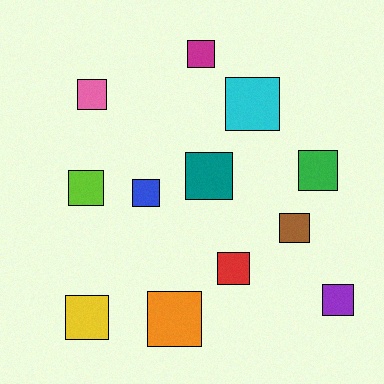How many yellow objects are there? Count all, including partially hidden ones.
There is 1 yellow object.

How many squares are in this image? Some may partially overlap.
There are 12 squares.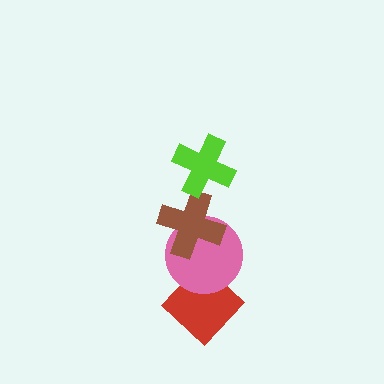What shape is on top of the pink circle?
The brown cross is on top of the pink circle.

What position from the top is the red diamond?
The red diamond is 4th from the top.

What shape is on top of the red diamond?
The pink circle is on top of the red diamond.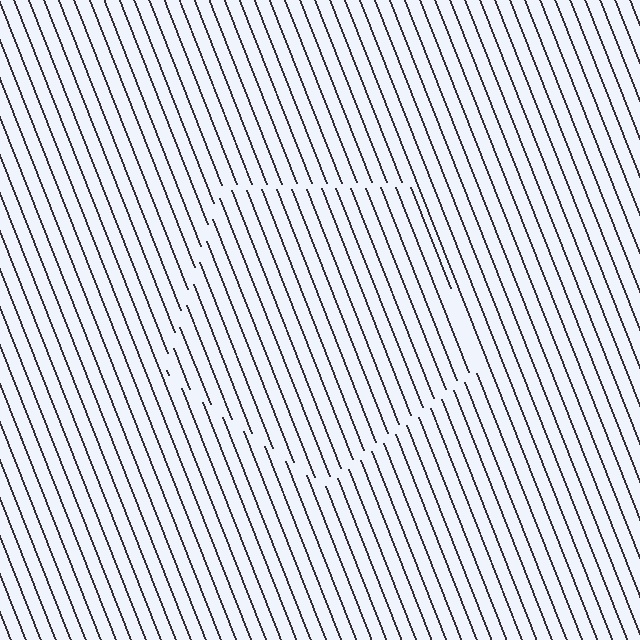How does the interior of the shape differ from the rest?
The interior of the shape contains the same grating, shifted by half a period — the contour is defined by the phase discontinuity where line-ends from the inner and outer gratings abut.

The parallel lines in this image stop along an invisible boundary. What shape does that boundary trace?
An illusory pentagon. The interior of the shape contains the same grating, shifted by half a period — the contour is defined by the phase discontinuity where line-ends from the inner and outer gratings abut.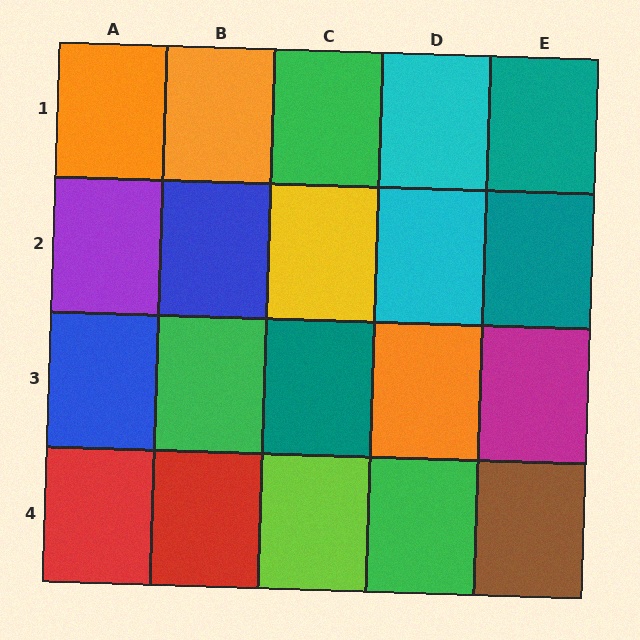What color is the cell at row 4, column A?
Red.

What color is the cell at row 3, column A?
Blue.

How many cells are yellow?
1 cell is yellow.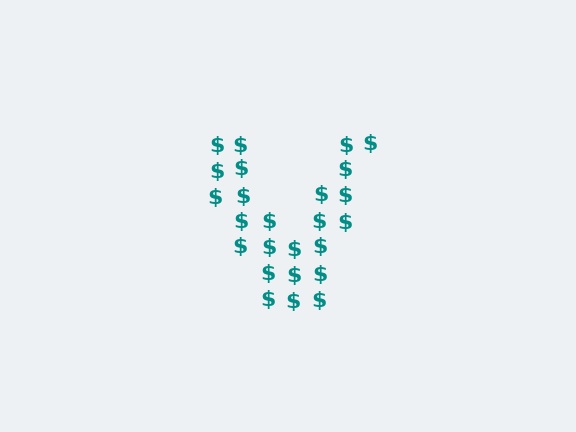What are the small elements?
The small elements are dollar signs.